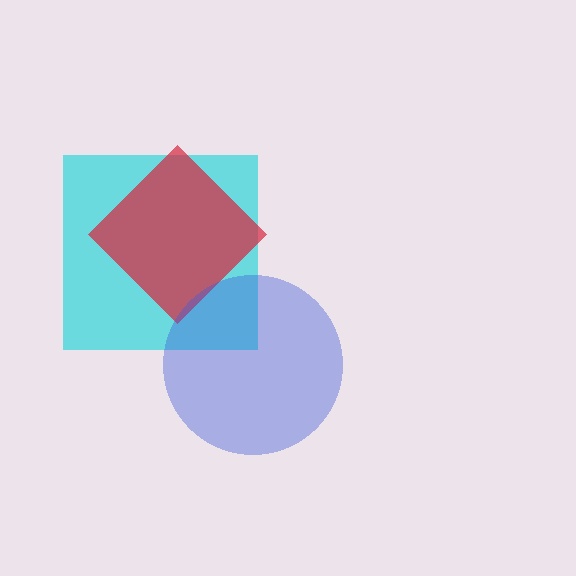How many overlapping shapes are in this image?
There are 3 overlapping shapes in the image.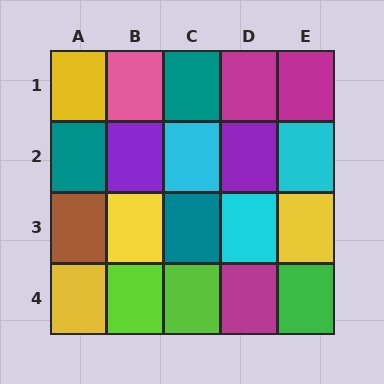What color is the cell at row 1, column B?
Pink.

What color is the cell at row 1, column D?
Magenta.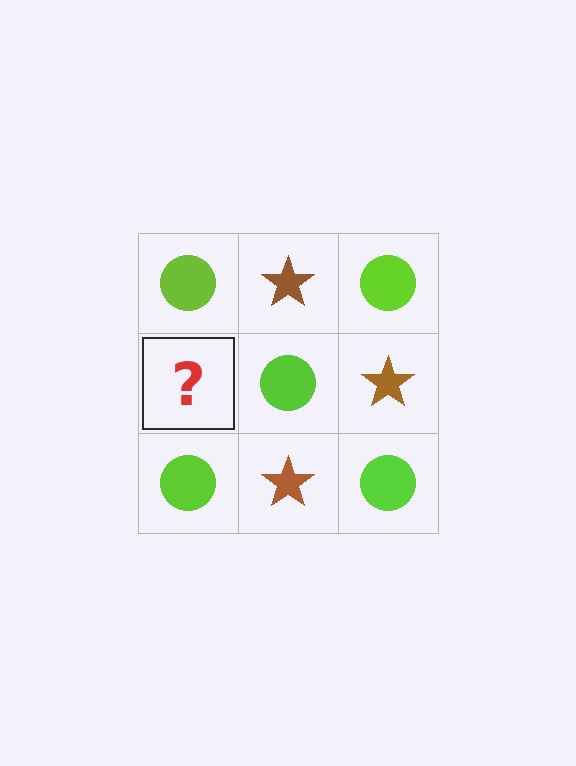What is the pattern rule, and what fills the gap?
The rule is that it alternates lime circle and brown star in a checkerboard pattern. The gap should be filled with a brown star.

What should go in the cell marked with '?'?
The missing cell should contain a brown star.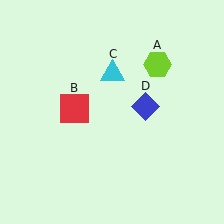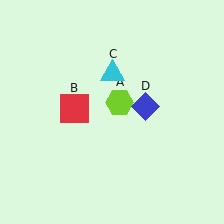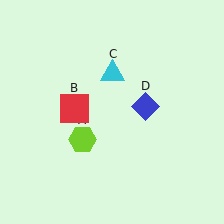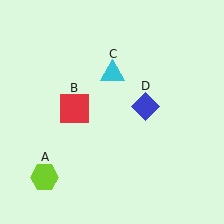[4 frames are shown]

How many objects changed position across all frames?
1 object changed position: lime hexagon (object A).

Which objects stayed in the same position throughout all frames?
Red square (object B) and cyan triangle (object C) and blue diamond (object D) remained stationary.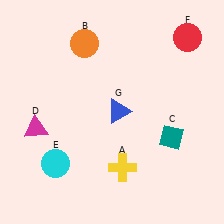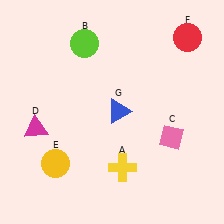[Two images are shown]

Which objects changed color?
B changed from orange to lime. C changed from teal to pink. E changed from cyan to yellow.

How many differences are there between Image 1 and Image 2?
There are 3 differences between the two images.